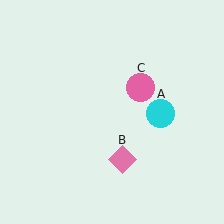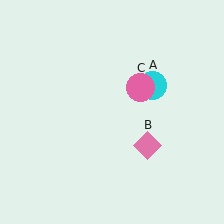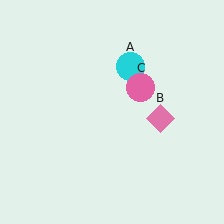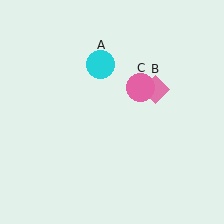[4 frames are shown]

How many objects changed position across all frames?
2 objects changed position: cyan circle (object A), pink diamond (object B).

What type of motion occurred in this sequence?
The cyan circle (object A), pink diamond (object B) rotated counterclockwise around the center of the scene.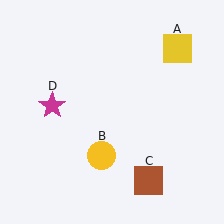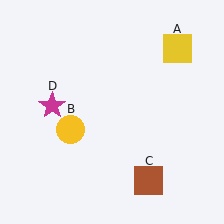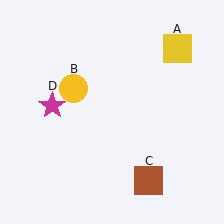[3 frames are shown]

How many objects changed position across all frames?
1 object changed position: yellow circle (object B).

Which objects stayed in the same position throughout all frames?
Yellow square (object A) and brown square (object C) and magenta star (object D) remained stationary.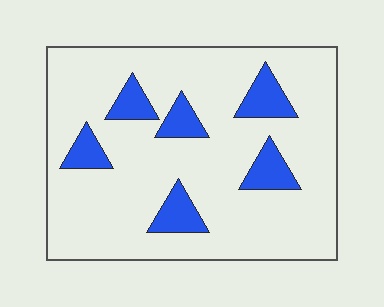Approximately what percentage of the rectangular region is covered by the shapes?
Approximately 15%.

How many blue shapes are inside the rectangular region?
6.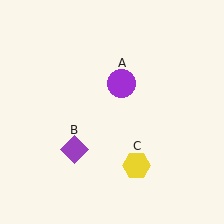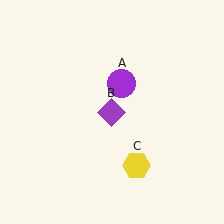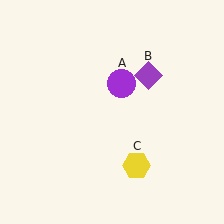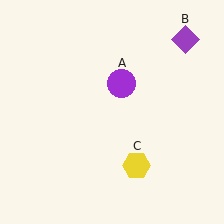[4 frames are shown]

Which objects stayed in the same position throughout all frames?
Purple circle (object A) and yellow hexagon (object C) remained stationary.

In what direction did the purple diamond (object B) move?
The purple diamond (object B) moved up and to the right.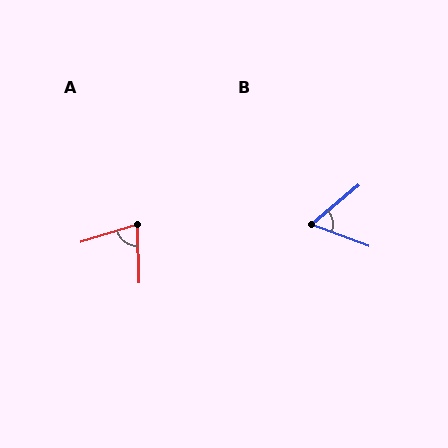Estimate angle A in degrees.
Approximately 74 degrees.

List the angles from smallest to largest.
B (60°), A (74°).